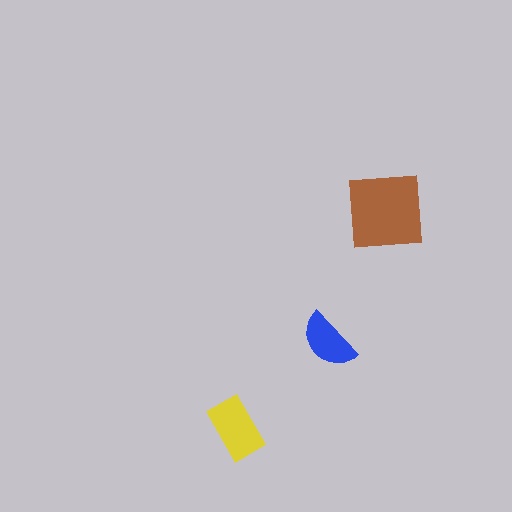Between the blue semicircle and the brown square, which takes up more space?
The brown square.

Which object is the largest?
The brown square.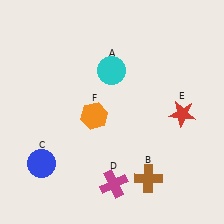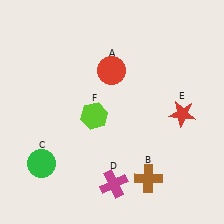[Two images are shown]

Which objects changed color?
A changed from cyan to red. C changed from blue to green. F changed from orange to lime.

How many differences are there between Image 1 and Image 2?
There are 3 differences between the two images.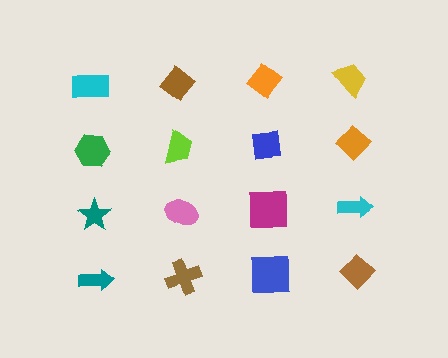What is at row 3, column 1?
A teal star.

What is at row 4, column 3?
A blue square.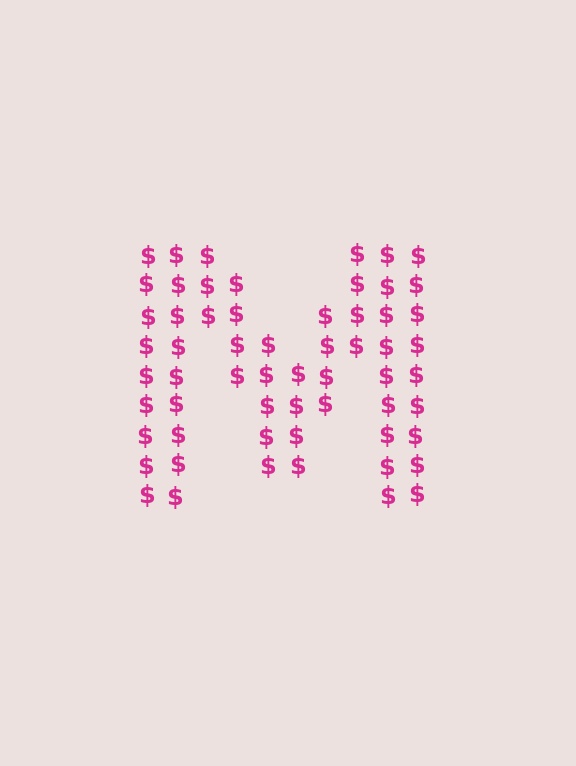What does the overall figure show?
The overall figure shows the letter M.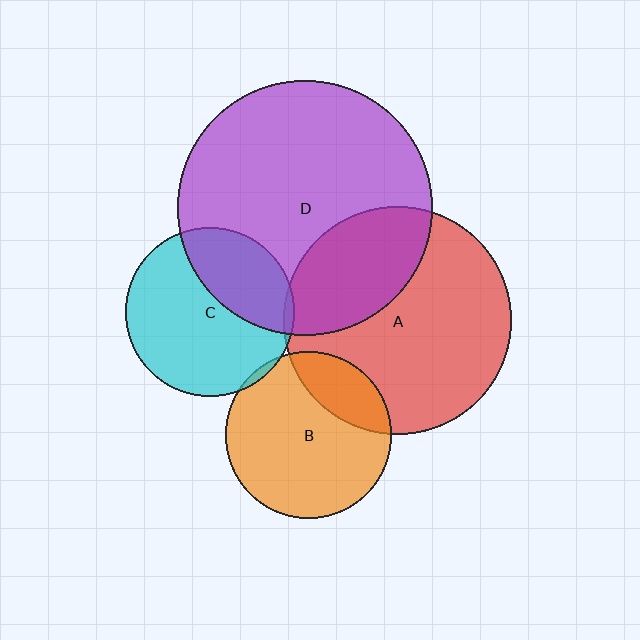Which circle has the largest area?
Circle D (purple).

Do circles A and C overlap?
Yes.